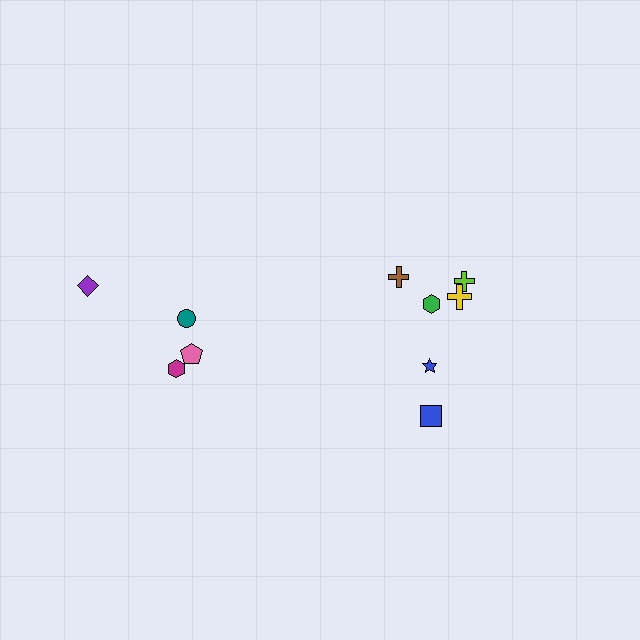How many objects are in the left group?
There are 4 objects.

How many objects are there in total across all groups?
There are 10 objects.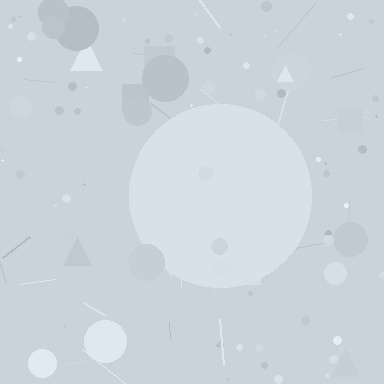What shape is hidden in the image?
A circle is hidden in the image.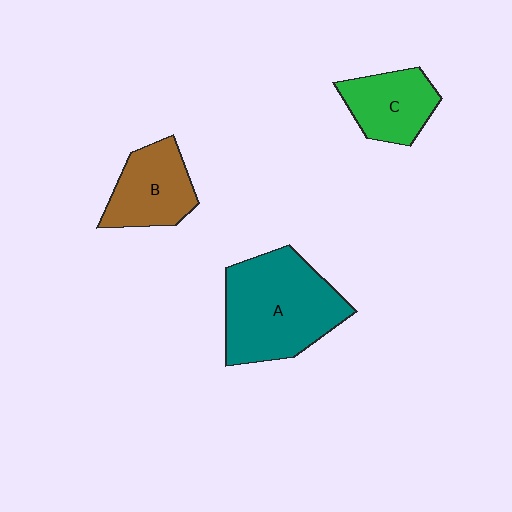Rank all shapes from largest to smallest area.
From largest to smallest: A (teal), B (brown), C (green).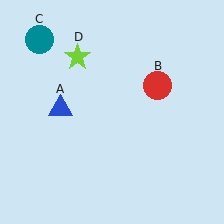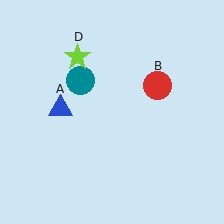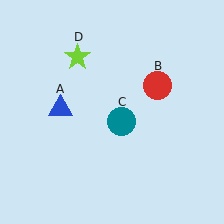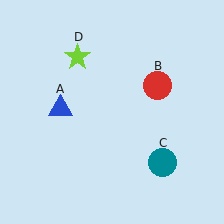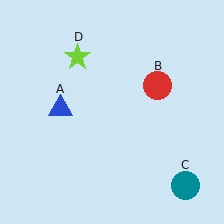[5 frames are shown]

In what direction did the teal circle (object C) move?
The teal circle (object C) moved down and to the right.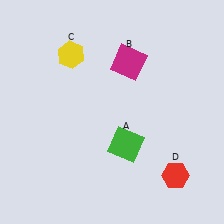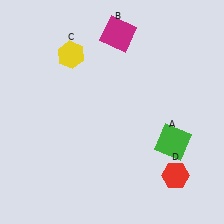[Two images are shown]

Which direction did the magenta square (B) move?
The magenta square (B) moved up.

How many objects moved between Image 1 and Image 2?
2 objects moved between the two images.